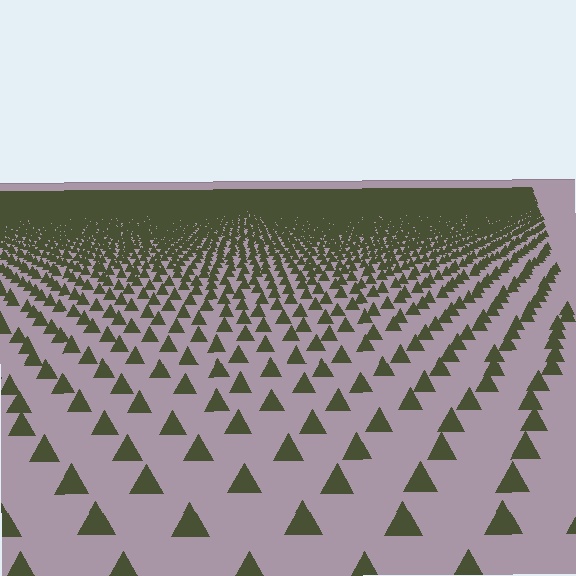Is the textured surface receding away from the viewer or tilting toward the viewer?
The surface is receding away from the viewer. Texture elements get smaller and denser toward the top.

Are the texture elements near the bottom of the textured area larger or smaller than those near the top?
Larger. Near the bottom, elements are closer to the viewer and appear at a bigger on-screen size.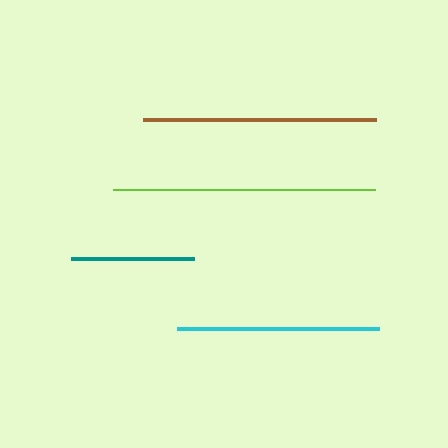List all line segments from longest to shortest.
From longest to shortest: lime, brown, cyan, teal.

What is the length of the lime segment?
The lime segment is approximately 262 pixels long.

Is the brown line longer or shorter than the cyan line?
The brown line is longer than the cyan line.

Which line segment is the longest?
The lime line is the longest at approximately 262 pixels.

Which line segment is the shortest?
The teal line is the shortest at approximately 123 pixels.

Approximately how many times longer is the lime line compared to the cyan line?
The lime line is approximately 1.3 times the length of the cyan line.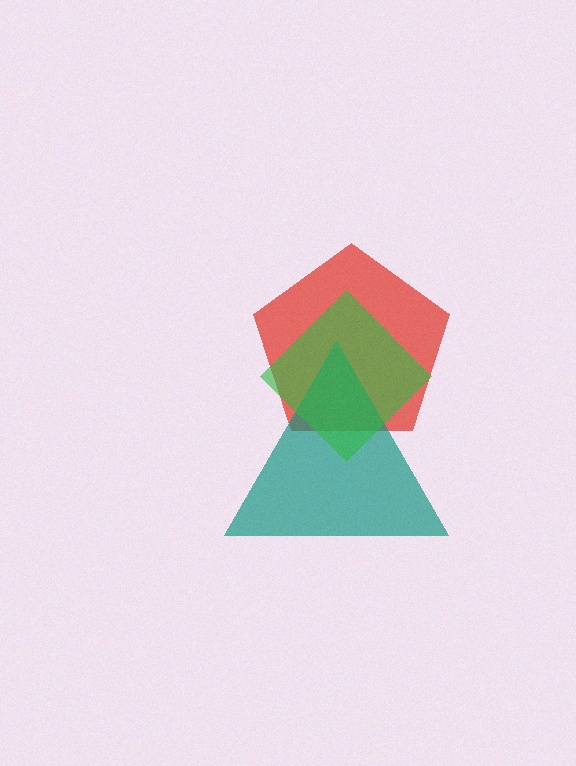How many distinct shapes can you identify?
There are 3 distinct shapes: a red pentagon, a teal triangle, a green diamond.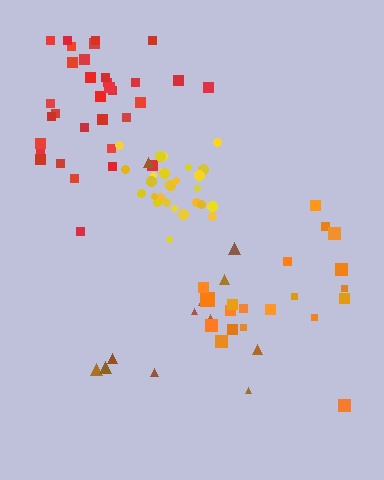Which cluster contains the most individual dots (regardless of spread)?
Red (34).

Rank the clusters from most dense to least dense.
yellow, red, orange, brown.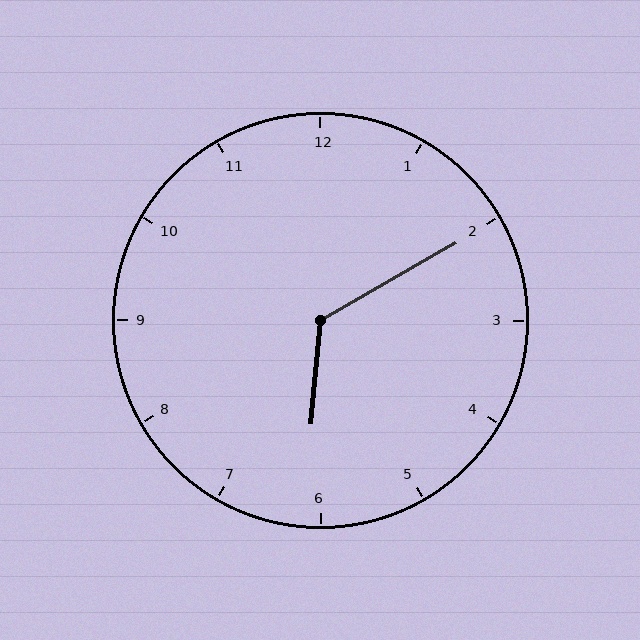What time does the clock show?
6:10.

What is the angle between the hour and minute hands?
Approximately 125 degrees.